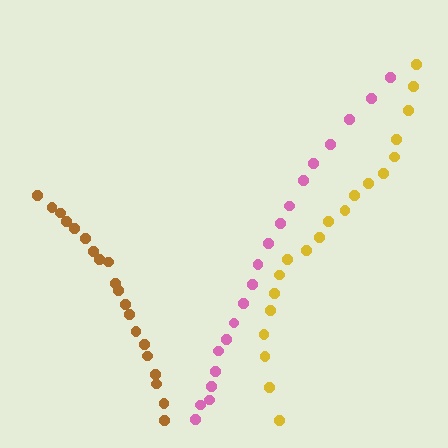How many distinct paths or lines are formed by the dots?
There are 3 distinct paths.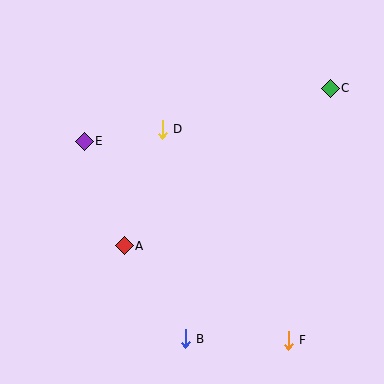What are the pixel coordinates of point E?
Point E is at (84, 141).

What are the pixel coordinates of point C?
Point C is at (330, 88).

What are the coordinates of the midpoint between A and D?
The midpoint between A and D is at (143, 187).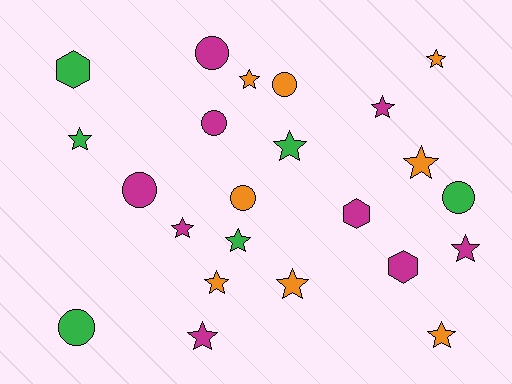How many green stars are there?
There are 3 green stars.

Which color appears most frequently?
Magenta, with 9 objects.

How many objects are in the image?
There are 23 objects.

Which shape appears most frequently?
Star, with 13 objects.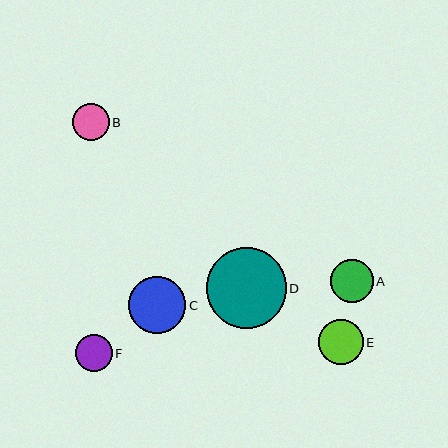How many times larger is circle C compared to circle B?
Circle C is approximately 1.5 times the size of circle B.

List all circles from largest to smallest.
From largest to smallest: D, C, E, A, B, F.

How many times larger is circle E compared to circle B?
Circle E is approximately 1.2 times the size of circle B.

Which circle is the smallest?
Circle F is the smallest with a size of approximately 37 pixels.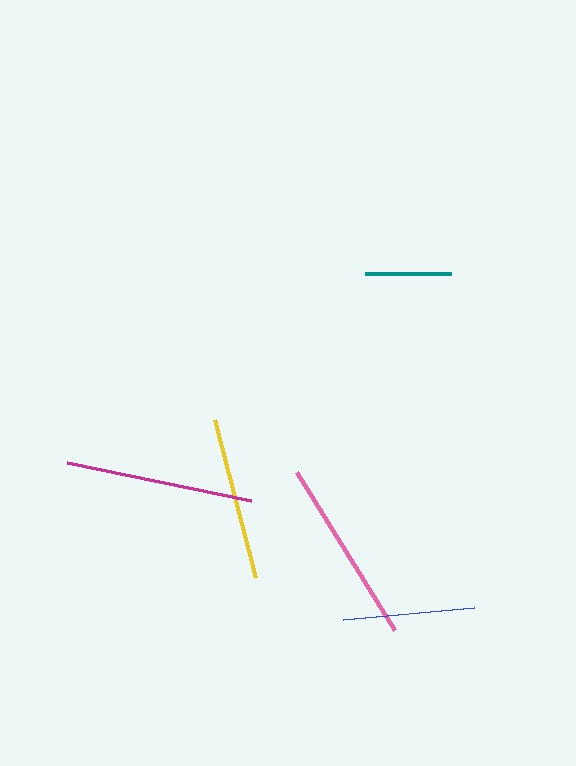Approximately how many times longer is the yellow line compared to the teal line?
The yellow line is approximately 1.9 times the length of the teal line.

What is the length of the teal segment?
The teal segment is approximately 86 pixels long.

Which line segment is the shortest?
The teal line is the shortest at approximately 86 pixels.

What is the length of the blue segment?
The blue segment is approximately 131 pixels long.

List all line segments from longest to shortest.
From longest to shortest: magenta, pink, yellow, blue, teal.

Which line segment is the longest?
The magenta line is the longest at approximately 188 pixels.